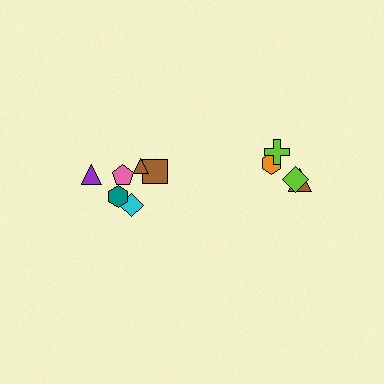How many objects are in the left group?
There are 6 objects.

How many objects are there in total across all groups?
There are 10 objects.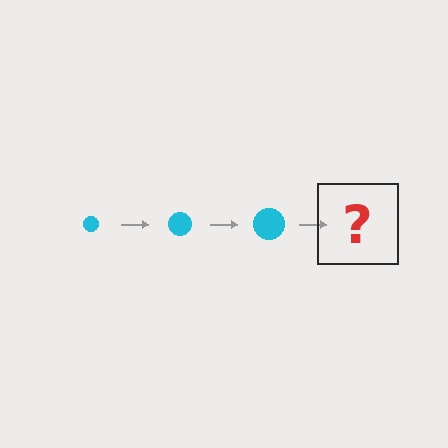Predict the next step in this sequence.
The next step is a cyan circle, larger than the previous one.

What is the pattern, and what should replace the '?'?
The pattern is that the circle gets progressively larger each step. The '?' should be a cyan circle, larger than the previous one.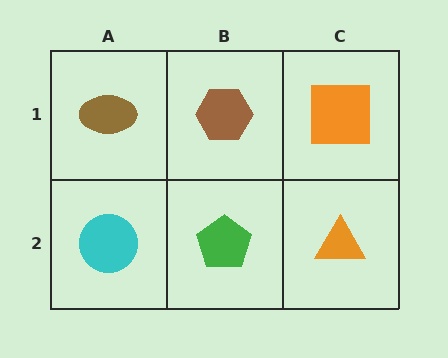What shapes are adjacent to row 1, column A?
A cyan circle (row 2, column A), a brown hexagon (row 1, column B).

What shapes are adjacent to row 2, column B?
A brown hexagon (row 1, column B), a cyan circle (row 2, column A), an orange triangle (row 2, column C).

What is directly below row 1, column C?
An orange triangle.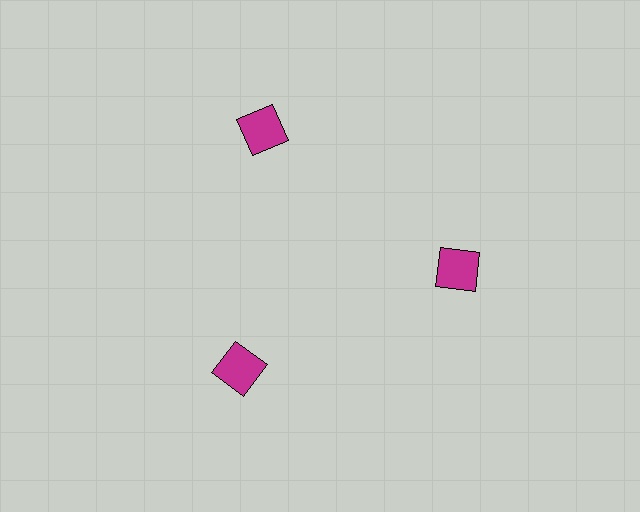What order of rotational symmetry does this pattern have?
This pattern has 3-fold rotational symmetry.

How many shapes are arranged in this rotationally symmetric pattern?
There are 3 shapes, arranged in 3 groups of 1.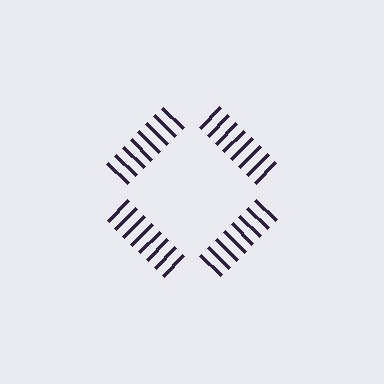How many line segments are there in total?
32 — 8 along each of the 4 edges.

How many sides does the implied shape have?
4 sides — the line-ends trace a square.